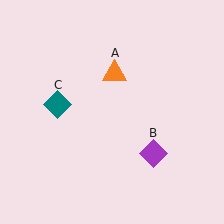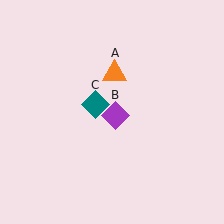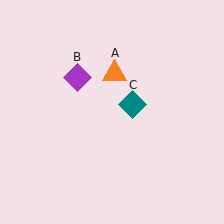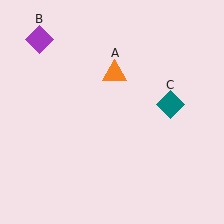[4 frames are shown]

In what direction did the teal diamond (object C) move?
The teal diamond (object C) moved right.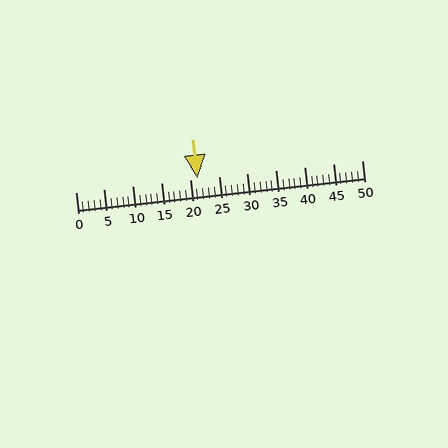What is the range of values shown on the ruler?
The ruler shows values from 0 to 50.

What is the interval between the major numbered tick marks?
The major tick marks are spaced 5 units apart.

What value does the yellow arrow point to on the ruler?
The yellow arrow points to approximately 21.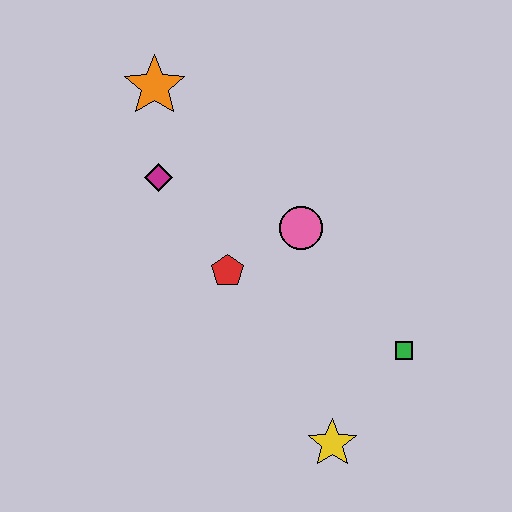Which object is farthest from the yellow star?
The orange star is farthest from the yellow star.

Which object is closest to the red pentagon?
The pink circle is closest to the red pentagon.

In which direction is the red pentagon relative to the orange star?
The red pentagon is below the orange star.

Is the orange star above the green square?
Yes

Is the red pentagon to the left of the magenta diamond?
No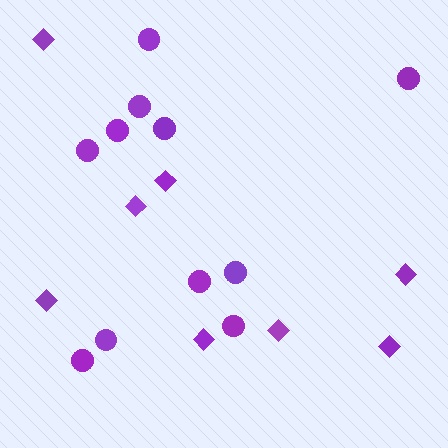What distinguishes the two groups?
There are 2 groups: one group of circles (11) and one group of diamonds (8).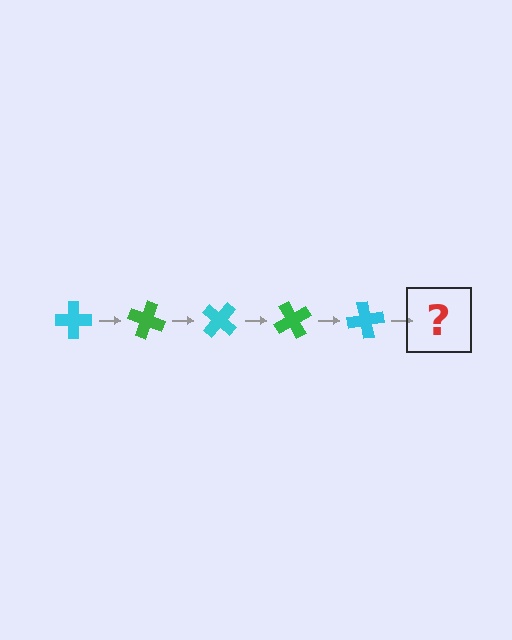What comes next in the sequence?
The next element should be a green cross, rotated 100 degrees from the start.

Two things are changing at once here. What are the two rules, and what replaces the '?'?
The two rules are that it rotates 20 degrees each step and the color cycles through cyan and green. The '?' should be a green cross, rotated 100 degrees from the start.